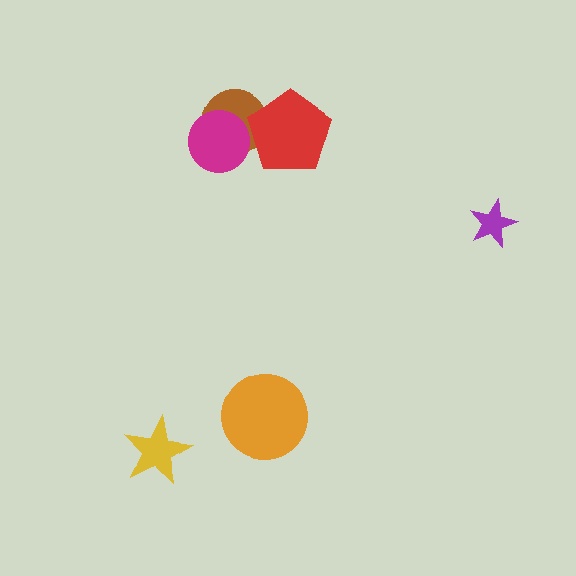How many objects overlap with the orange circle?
0 objects overlap with the orange circle.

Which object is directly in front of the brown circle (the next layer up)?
The red pentagon is directly in front of the brown circle.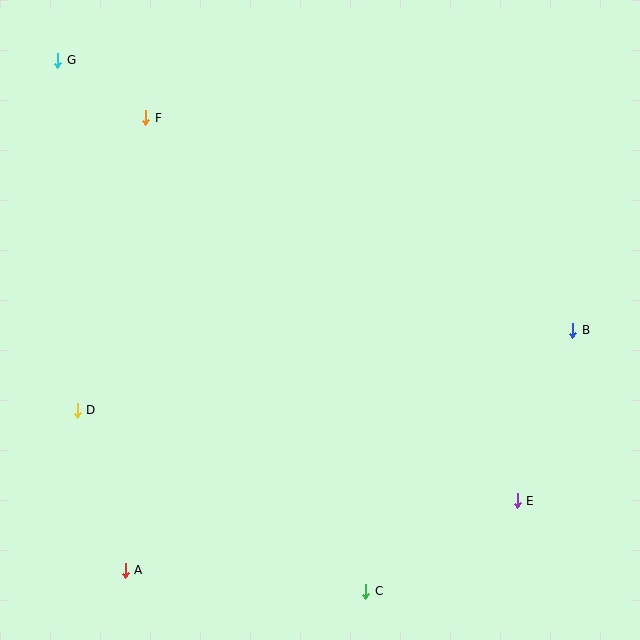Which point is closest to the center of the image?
Point B at (573, 330) is closest to the center.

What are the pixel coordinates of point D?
Point D is at (77, 410).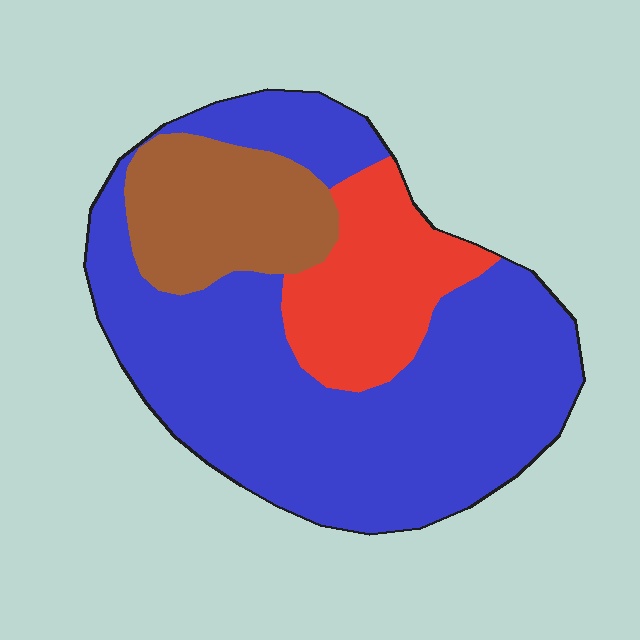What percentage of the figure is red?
Red takes up about one sixth (1/6) of the figure.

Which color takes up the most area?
Blue, at roughly 65%.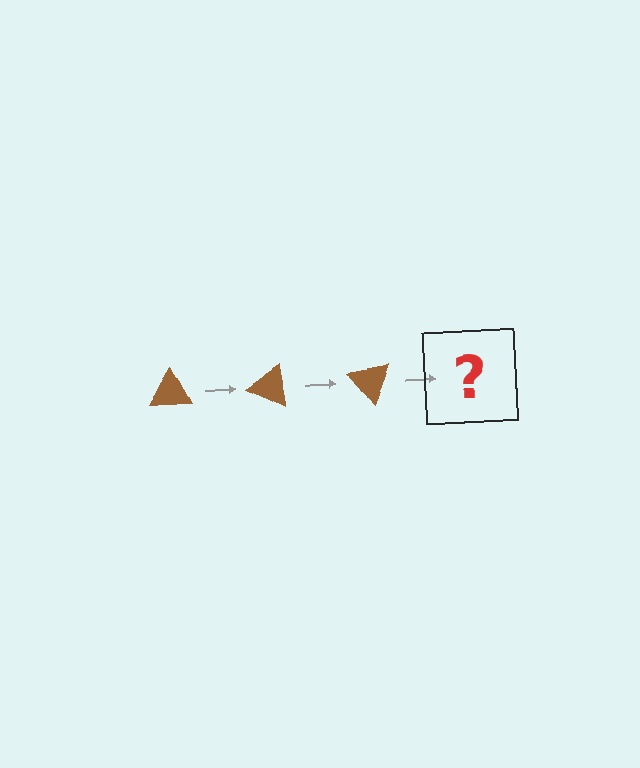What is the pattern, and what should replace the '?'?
The pattern is that the triangle rotates 25 degrees each step. The '?' should be a brown triangle rotated 75 degrees.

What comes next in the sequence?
The next element should be a brown triangle rotated 75 degrees.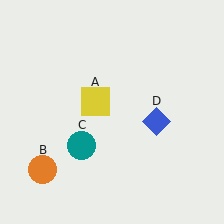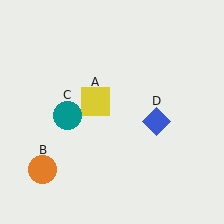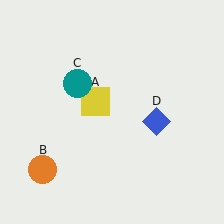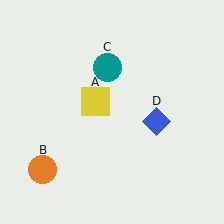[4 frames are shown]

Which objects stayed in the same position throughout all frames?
Yellow square (object A) and orange circle (object B) and blue diamond (object D) remained stationary.